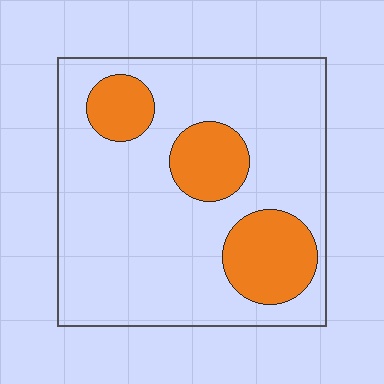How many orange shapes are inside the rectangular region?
3.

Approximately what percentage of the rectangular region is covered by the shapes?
Approximately 20%.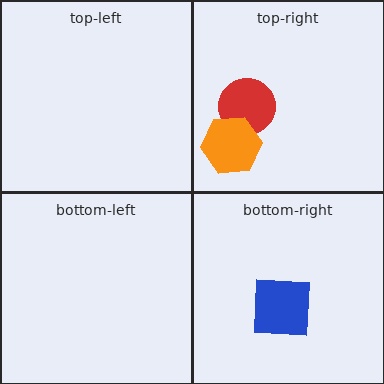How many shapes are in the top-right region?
2.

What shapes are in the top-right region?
The red circle, the orange hexagon.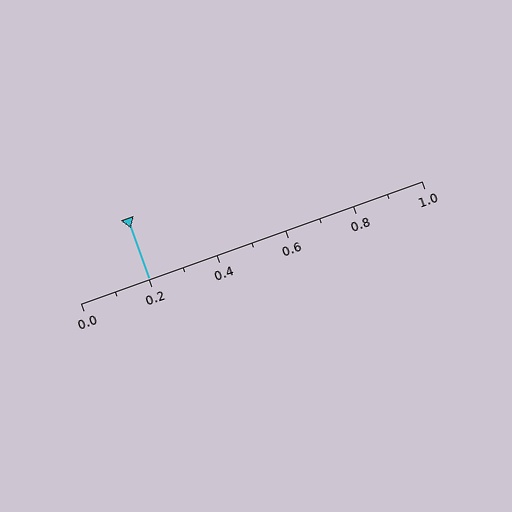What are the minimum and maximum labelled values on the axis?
The axis runs from 0.0 to 1.0.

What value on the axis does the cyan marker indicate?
The marker indicates approximately 0.2.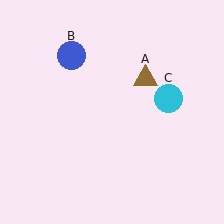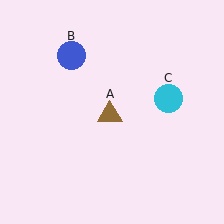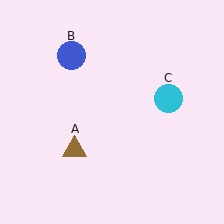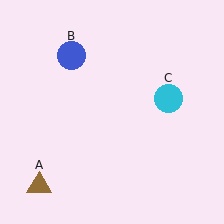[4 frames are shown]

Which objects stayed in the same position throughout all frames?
Blue circle (object B) and cyan circle (object C) remained stationary.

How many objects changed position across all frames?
1 object changed position: brown triangle (object A).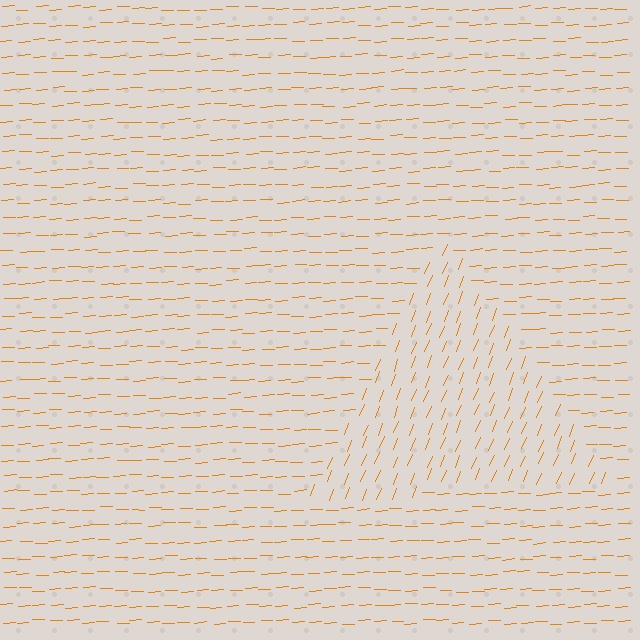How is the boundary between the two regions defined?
The boundary is defined purely by a change in line orientation (approximately 65 degrees difference). All lines are the same color and thickness.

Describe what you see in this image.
The image is filled with small orange line segments. A triangle region in the image has lines oriented differently from the surrounding lines, creating a visible texture boundary.